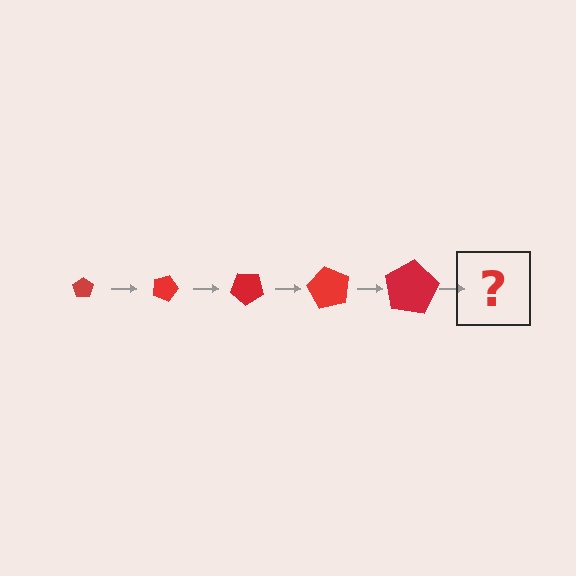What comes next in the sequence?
The next element should be a pentagon, larger than the previous one and rotated 100 degrees from the start.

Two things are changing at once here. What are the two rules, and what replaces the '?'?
The two rules are that the pentagon grows larger each step and it rotates 20 degrees each step. The '?' should be a pentagon, larger than the previous one and rotated 100 degrees from the start.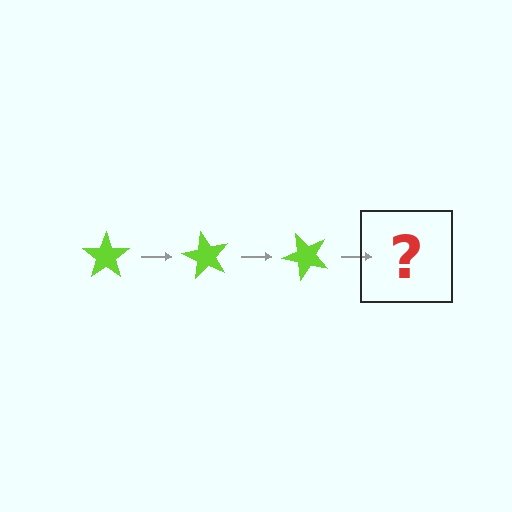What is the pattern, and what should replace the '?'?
The pattern is that the star rotates 60 degrees each step. The '?' should be a lime star rotated 180 degrees.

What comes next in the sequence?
The next element should be a lime star rotated 180 degrees.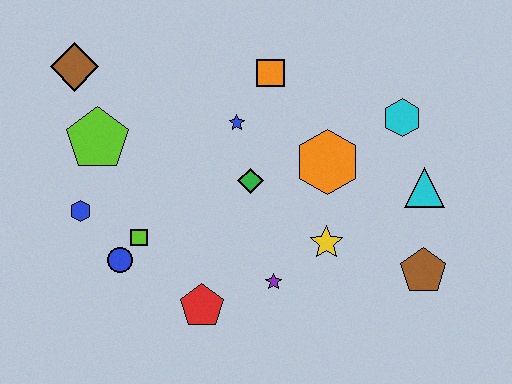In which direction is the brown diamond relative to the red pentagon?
The brown diamond is above the red pentagon.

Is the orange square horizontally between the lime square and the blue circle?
No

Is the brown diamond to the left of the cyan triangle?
Yes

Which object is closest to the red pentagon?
The purple star is closest to the red pentagon.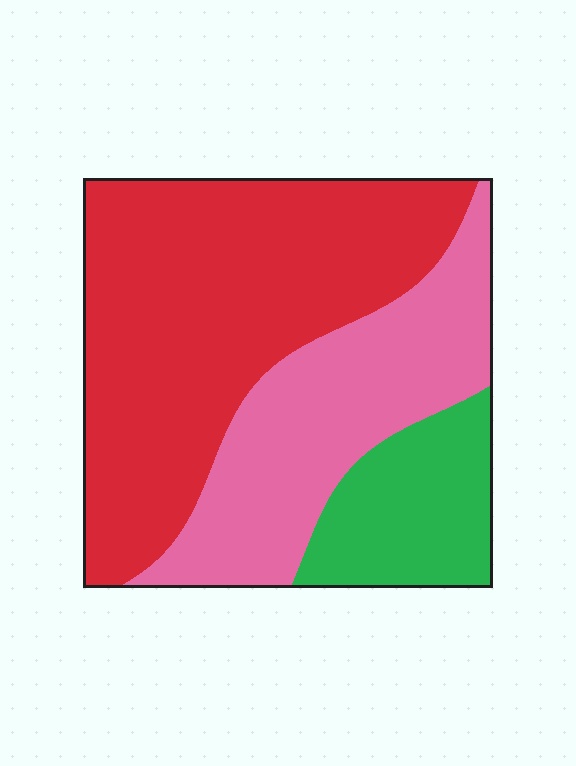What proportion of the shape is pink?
Pink takes up between a sixth and a third of the shape.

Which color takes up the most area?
Red, at roughly 50%.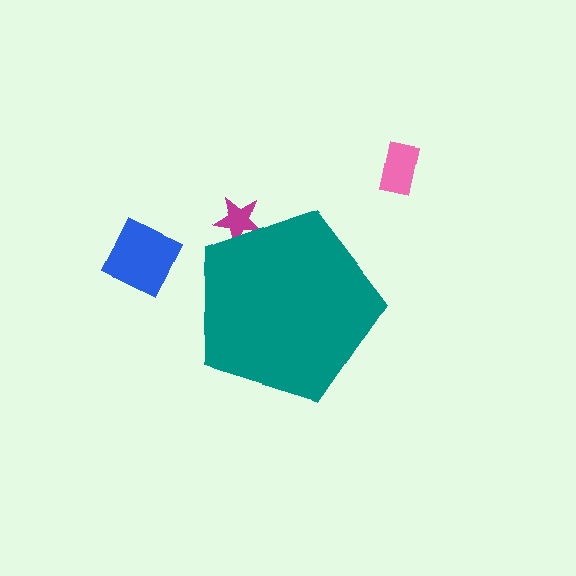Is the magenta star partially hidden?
Yes, the magenta star is partially hidden behind the teal pentagon.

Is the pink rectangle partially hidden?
No, the pink rectangle is fully visible.